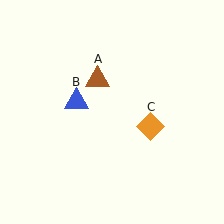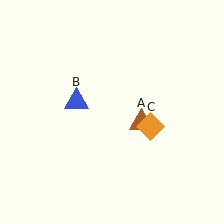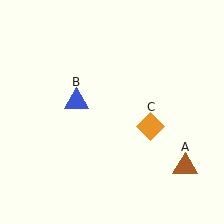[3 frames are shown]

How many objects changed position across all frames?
1 object changed position: brown triangle (object A).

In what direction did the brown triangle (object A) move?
The brown triangle (object A) moved down and to the right.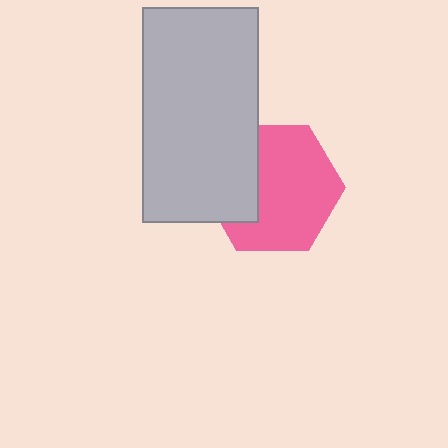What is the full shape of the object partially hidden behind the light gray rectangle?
The partially hidden object is a pink hexagon.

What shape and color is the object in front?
The object in front is a light gray rectangle.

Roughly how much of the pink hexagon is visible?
Most of it is visible (roughly 68%).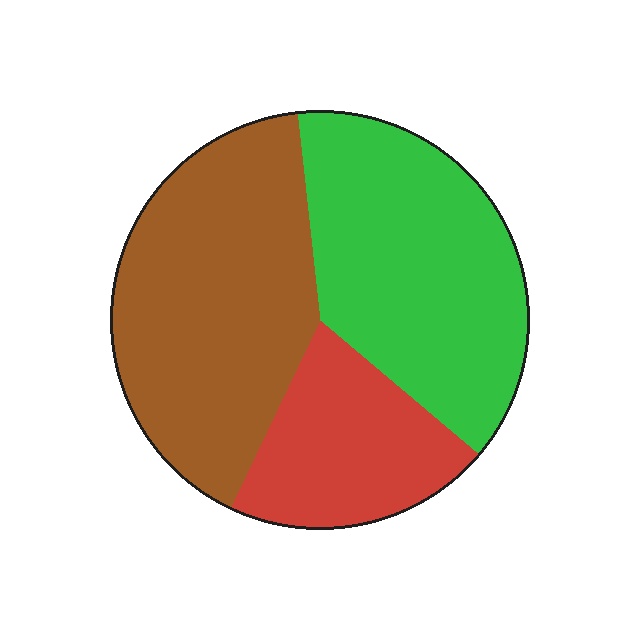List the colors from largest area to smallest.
From largest to smallest: brown, green, red.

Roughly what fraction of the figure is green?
Green covers 38% of the figure.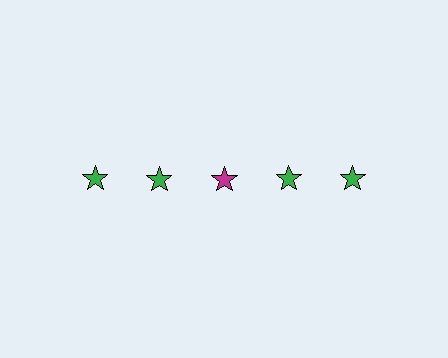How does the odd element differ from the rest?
It has a different color: magenta instead of green.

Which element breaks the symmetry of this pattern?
The magenta star in the top row, center column breaks the symmetry. All other shapes are green stars.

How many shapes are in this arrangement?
There are 5 shapes arranged in a grid pattern.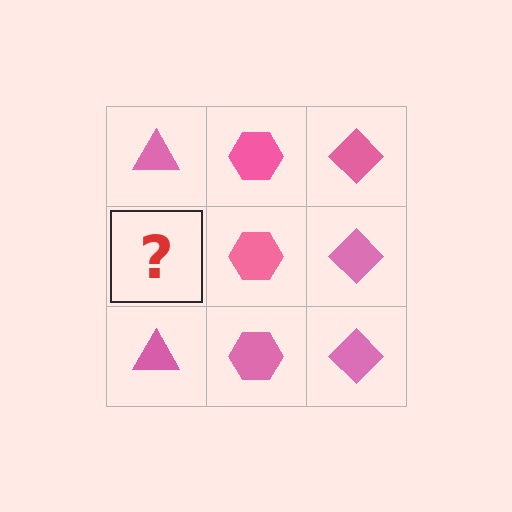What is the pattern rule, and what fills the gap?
The rule is that each column has a consistent shape. The gap should be filled with a pink triangle.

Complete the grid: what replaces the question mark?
The question mark should be replaced with a pink triangle.